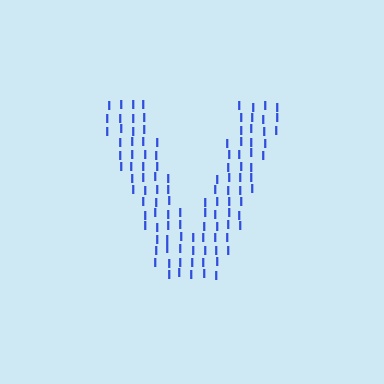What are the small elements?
The small elements are letter I's.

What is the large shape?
The large shape is the letter V.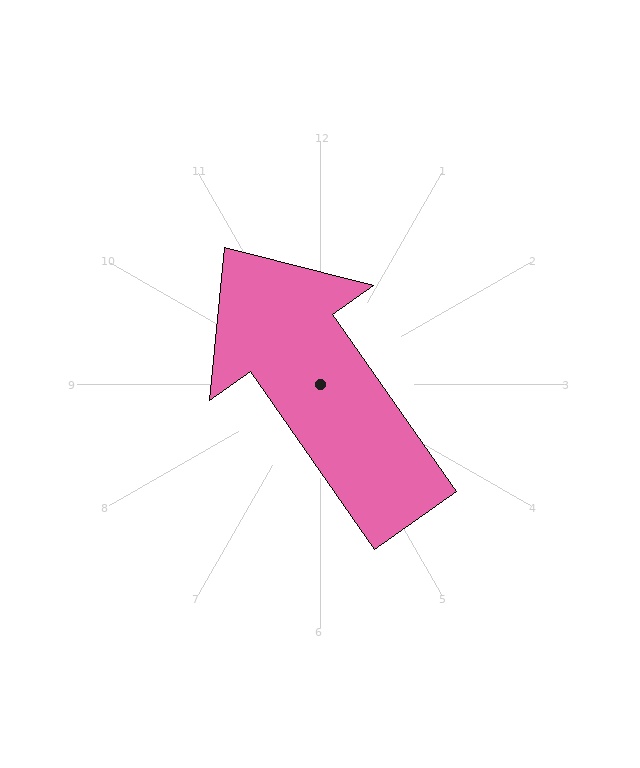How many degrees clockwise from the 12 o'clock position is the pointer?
Approximately 325 degrees.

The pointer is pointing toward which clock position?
Roughly 11 o'clock.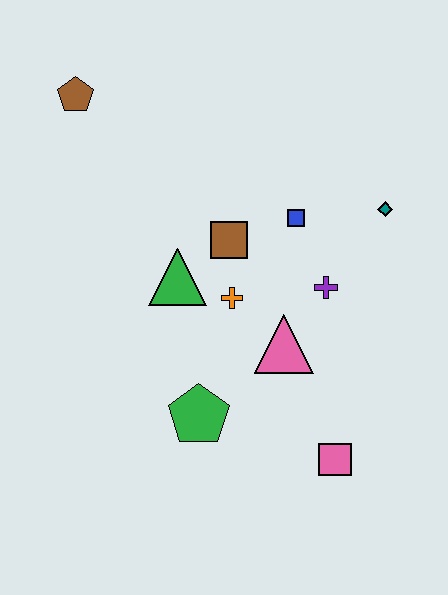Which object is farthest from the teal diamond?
The brown pentagon is farthest from the teal diamond.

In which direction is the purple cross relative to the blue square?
The purple cross is below the blue square.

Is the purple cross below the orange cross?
No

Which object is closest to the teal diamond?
The blue square is closest to the teal diamond.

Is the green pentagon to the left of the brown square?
Yes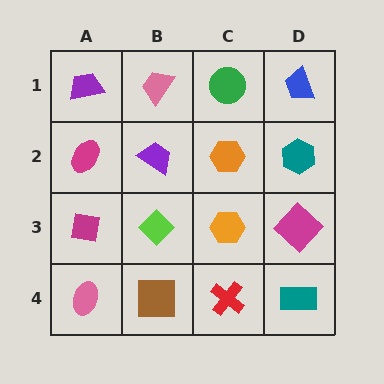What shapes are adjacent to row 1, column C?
An orange hexagon (row 2, column C), a pink trapezoid (row 1, column B), a blue trapezoid (row 1, column D).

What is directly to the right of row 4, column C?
A teal rectangle.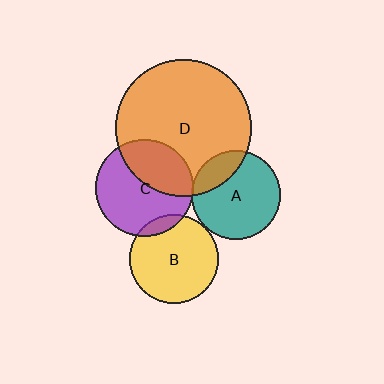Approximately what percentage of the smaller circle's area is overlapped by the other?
Approximately 20%.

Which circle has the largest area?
Circle D (orange).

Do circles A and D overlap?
Yes.